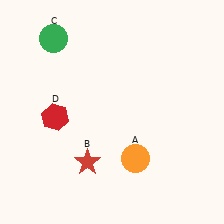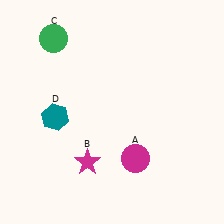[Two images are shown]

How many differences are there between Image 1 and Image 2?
There are 3 differences between the two images.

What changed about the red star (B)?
In Image 1, B is red. In Image 2, it changed to magenta.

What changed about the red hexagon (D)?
In Image 1, D is red. In Image 2, it changed to teal.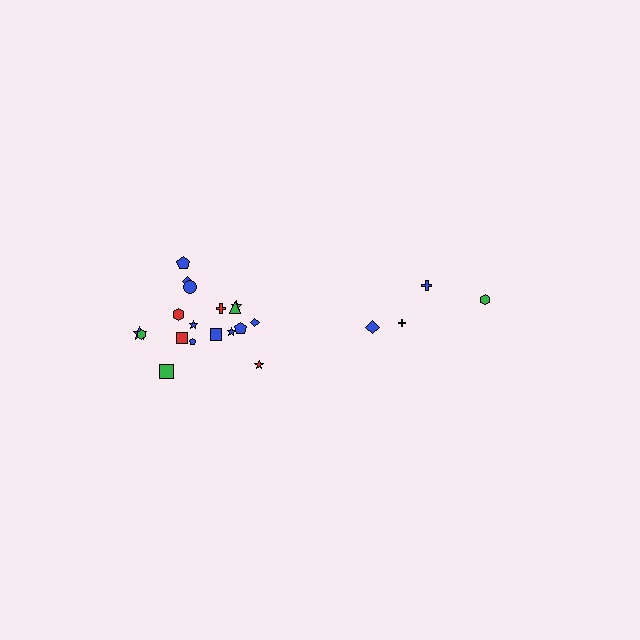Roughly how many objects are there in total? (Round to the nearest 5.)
Roughly 20 objects in total.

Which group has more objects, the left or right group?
The left group.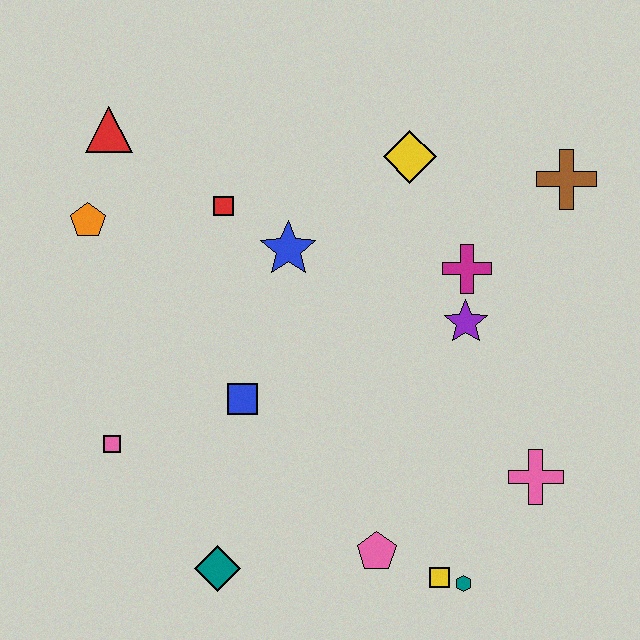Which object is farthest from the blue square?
The brown cross is farthest from the blue square.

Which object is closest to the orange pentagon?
The red triangle is closest to the orange pentagon.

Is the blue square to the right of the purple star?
No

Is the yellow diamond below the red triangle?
Yes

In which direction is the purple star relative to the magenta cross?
The purple star is below the magenta cross.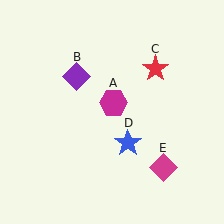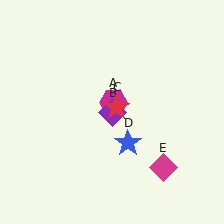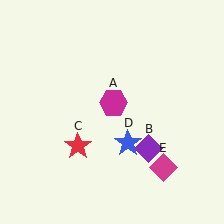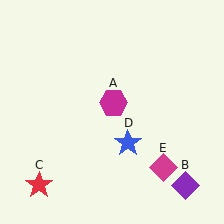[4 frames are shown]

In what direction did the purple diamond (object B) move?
The purple diamond (object B) moved down and to the right.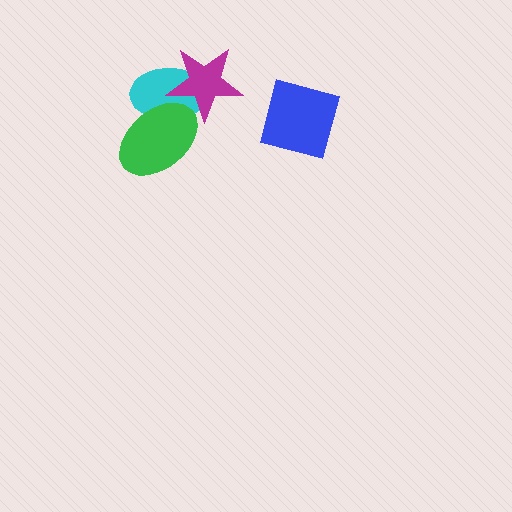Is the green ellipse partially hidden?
Yes, it is partially covered by another shape.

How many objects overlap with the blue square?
0 objects overlap with the blue square.